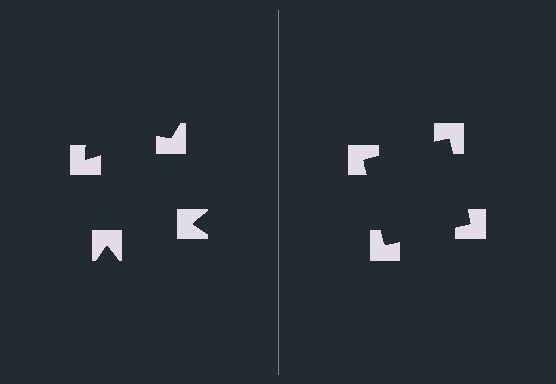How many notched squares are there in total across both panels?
8 — 4 on each side.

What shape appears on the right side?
An illusory square.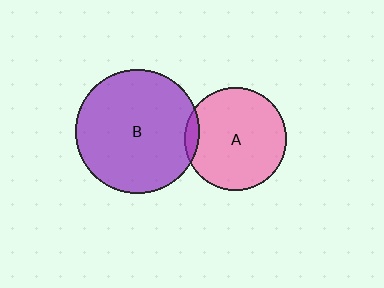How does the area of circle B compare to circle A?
Approximately 1.5 times.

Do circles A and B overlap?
Yes.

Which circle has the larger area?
Circle B (purple).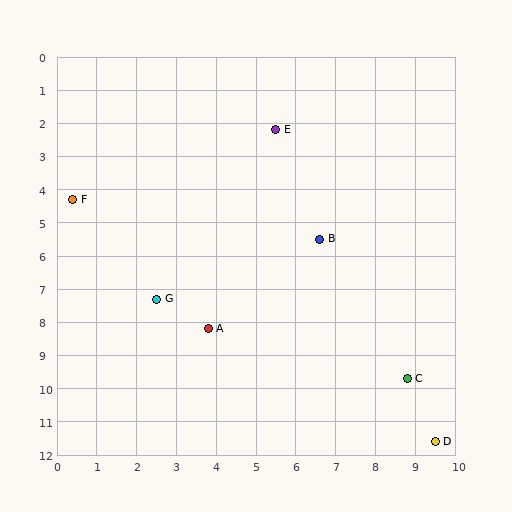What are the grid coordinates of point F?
Point F is at approximately (0.4, 4.3).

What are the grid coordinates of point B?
Point B is at approximately (6.6, 5.5).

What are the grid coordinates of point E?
Point E is at approximately (5.5, 2.2).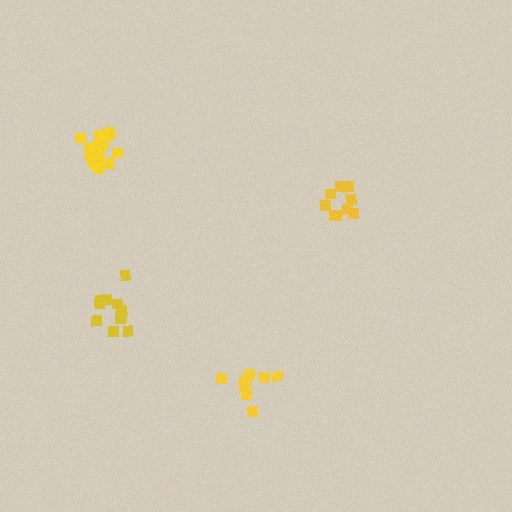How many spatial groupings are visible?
There are 4 spatial groupings.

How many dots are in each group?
Group 1: 11 dots, Group 2: 9 dots, Group 3: 15 dots, Group 4: 9 dots (44 total).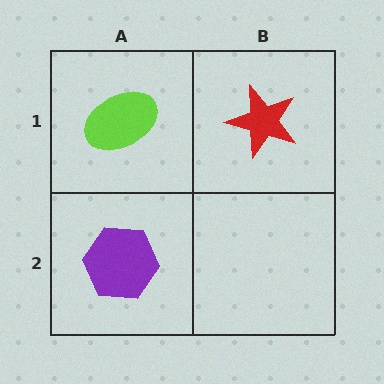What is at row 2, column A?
A purple hexagon.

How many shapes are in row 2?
1 shape.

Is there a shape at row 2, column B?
No, that cell is empty.